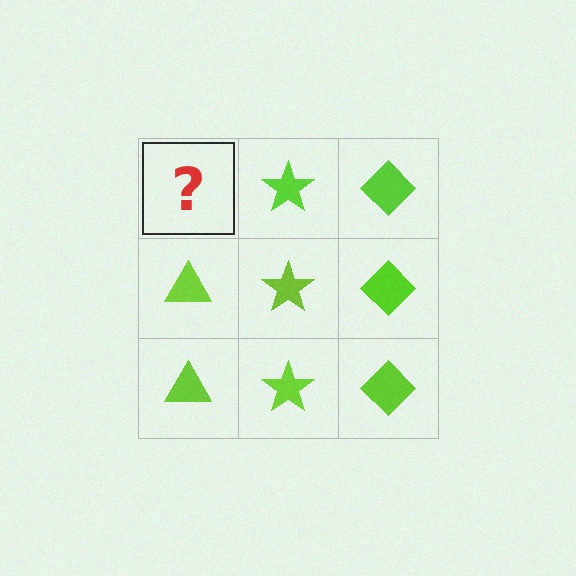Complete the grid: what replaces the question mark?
The question mark should be replaced with a lime triangle.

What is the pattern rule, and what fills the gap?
The rule is that each column has a consistent shape. The gap should be filled with a lime triangle.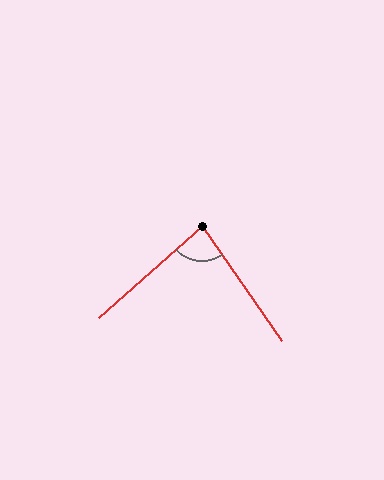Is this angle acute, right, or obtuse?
It is acute.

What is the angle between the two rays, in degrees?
Approximately 83 degrees.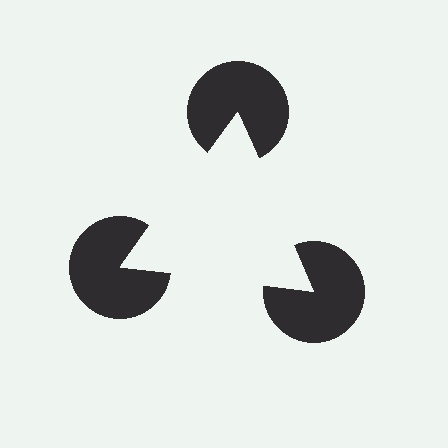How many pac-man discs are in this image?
There are 3 — one at each vertex of the illusory triangle.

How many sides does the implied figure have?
3 sides.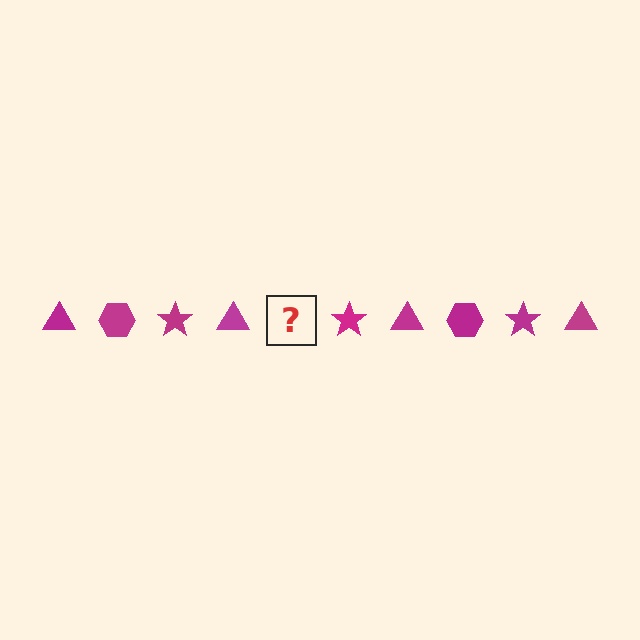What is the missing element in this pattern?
The missing element is a magenta hexagon.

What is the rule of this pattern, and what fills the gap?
The rule is that the pattern cycles through triangle, hexagon, star shapes in magenta. The gap should be filled with a magenta hexagon.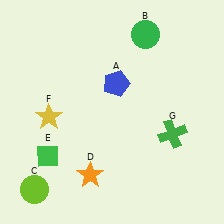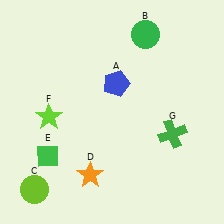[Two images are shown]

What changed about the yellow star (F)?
In Image 1, F is yellow. In Image 2, it changed to lime.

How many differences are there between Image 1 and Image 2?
There is 1 difference between the two images.